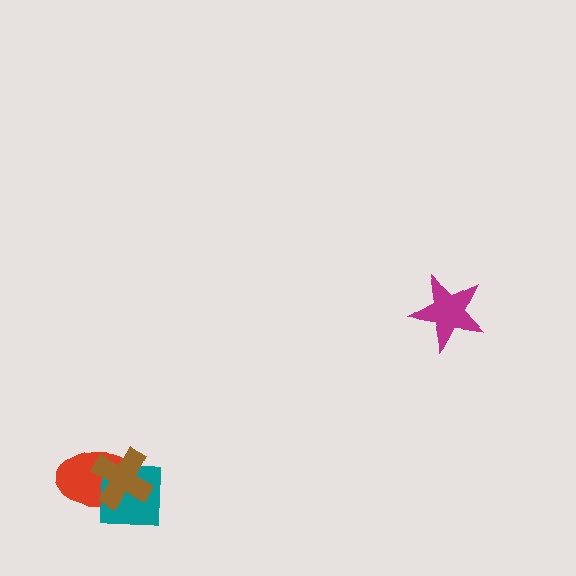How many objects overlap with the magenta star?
0 objects overlap with the magenta star.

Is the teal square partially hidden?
Yes, it is partially covered by another shape.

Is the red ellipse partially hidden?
Yes, it is partially covered by another shape.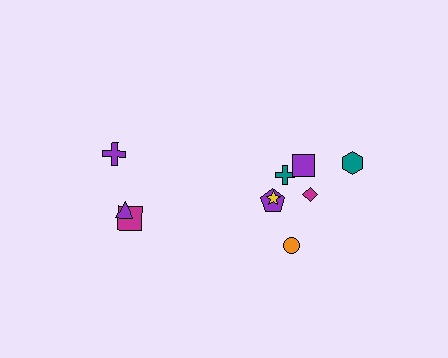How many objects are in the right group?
There are 7 objects.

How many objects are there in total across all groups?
There are 10 objects.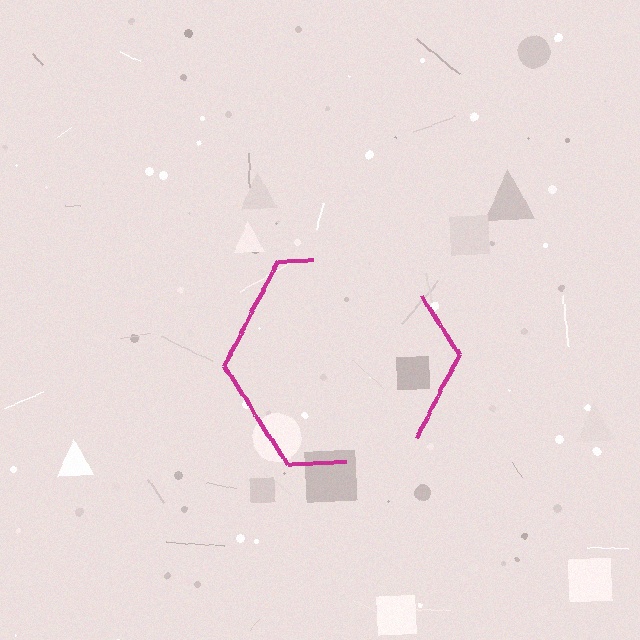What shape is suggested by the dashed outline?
The dashed outline suggests a hexagon.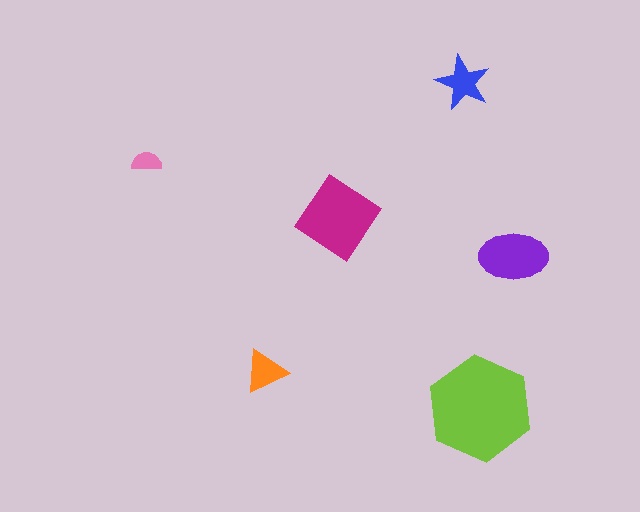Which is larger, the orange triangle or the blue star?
The blue star.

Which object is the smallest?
The pink semicircle.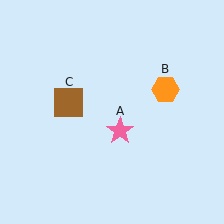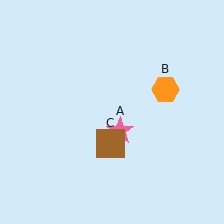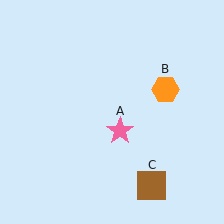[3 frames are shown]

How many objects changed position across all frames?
1 object changed position: brown square (object C).